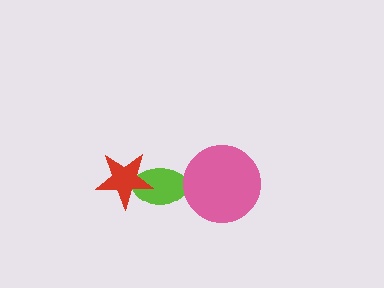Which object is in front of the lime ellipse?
The red star is in front of the lime ellipse.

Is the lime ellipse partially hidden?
Yes, it is partially covered by another shape.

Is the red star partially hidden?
No, no other shape covers it.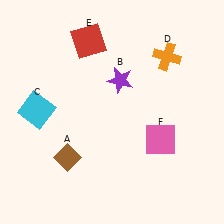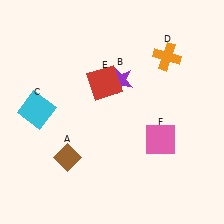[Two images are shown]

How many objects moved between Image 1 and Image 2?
1 object moved between the two images.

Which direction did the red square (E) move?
The red square (E) moved down.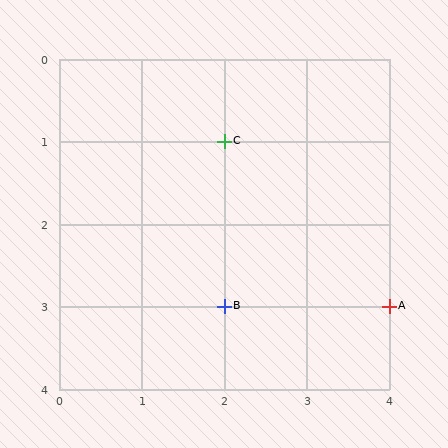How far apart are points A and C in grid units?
Points A and C are 2 columns and 2 rows apart (about 2.8 grid units diagonally).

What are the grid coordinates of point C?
Point C is at grid coordinates (2, 1).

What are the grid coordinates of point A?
Point A is at grid coordinates (4, 3).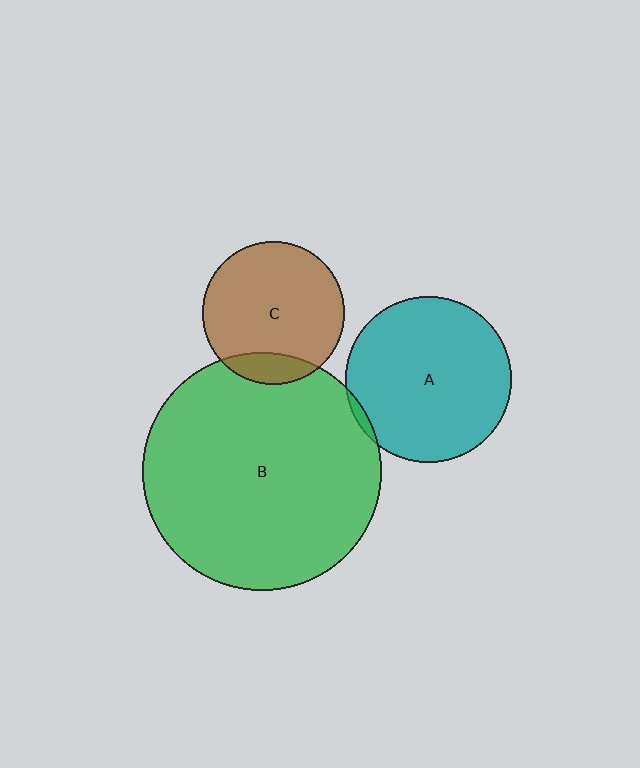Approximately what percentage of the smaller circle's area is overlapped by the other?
Approximately 15%.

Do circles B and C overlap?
Yes.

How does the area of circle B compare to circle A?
Approximately 2.1 times.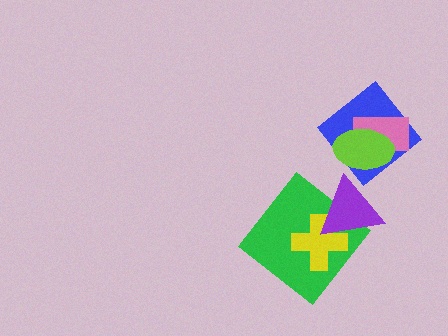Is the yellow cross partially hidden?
Yes, it is partially covered by another shape.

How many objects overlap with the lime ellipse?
2 objects overlap with the lime ellipse.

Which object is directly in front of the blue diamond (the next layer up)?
The pink rectangle is directly in front of the blue diamond.